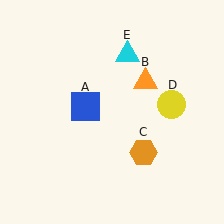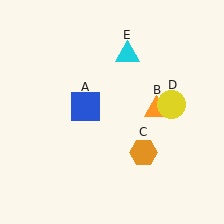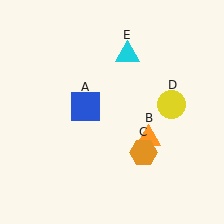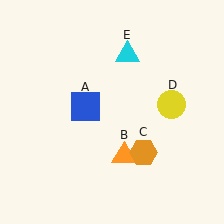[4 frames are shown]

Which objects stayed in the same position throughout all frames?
Blue square (object A) and orange hexagon (object C) and yellow circle (object D) and cyan triangle (object E) remained stationary.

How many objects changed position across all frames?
1 object changed position: orange triangle (object B).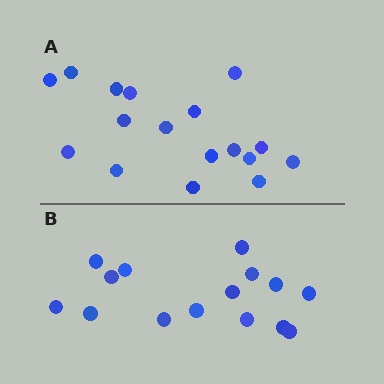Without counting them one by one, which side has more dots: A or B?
Region A (the top region) has more dots.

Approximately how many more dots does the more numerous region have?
Region A has just a few more — roughly 2 or 3 more dots than region B.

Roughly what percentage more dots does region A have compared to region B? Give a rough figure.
About 15% more.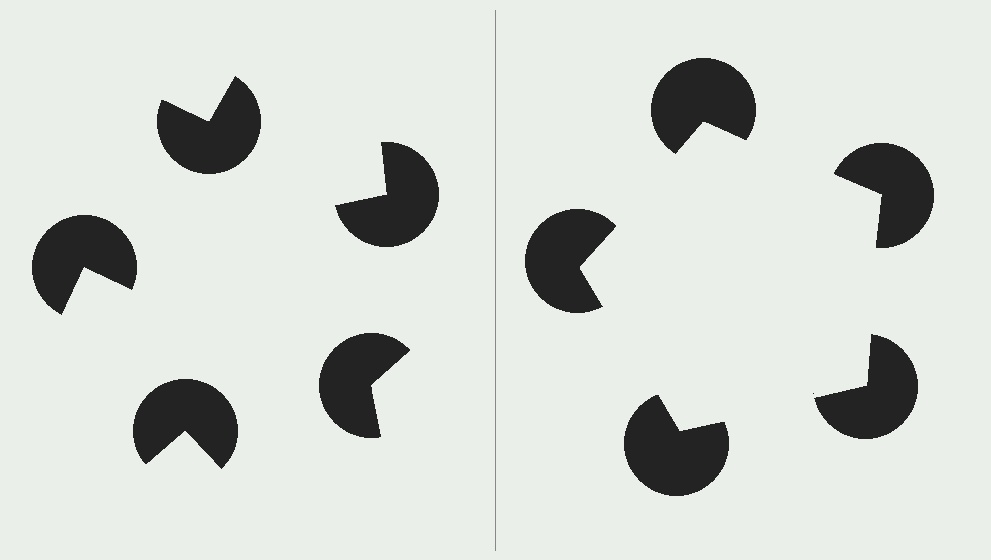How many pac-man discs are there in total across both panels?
10 — 5 on each side.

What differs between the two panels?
The pac-man discs are positioned identically on both sides; only the wedge orientations differ. On the right they align to a pentagon; on the left they are misaligned.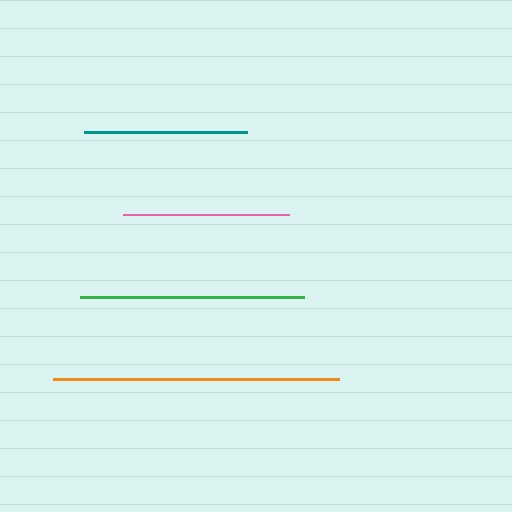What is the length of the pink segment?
The pink segment is approximately 166 pixels long.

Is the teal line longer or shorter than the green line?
The green line is longer than the teal line.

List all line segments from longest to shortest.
From longest to shortest: orange, green, pink, teal.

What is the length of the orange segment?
The orange segment is approximately 287 pixels long.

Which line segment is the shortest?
The teal line is the shortest at approximately 164 pixels.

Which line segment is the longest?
The orange line is the longest at approximately 287 pixels.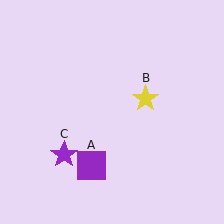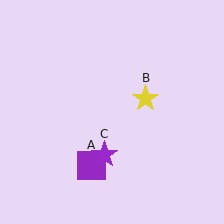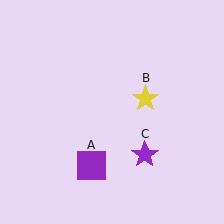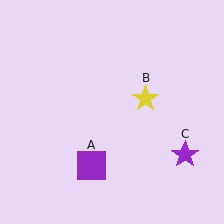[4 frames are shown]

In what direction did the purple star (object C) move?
The purple star (object C) moved right.